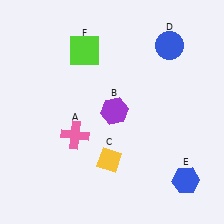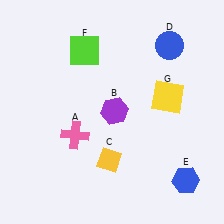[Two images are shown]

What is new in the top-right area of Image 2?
A yellow square (G) was added in the top-right area of Image 2.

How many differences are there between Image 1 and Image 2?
There is 1 difference between the two images.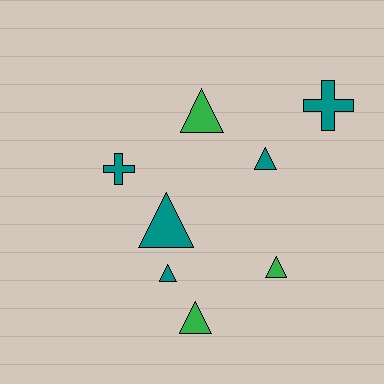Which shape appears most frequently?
Triangle, with 6 objects.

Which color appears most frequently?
Teal, with 5 objects.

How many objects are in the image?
There are 8 objects.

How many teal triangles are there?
There are 3 teal triangles.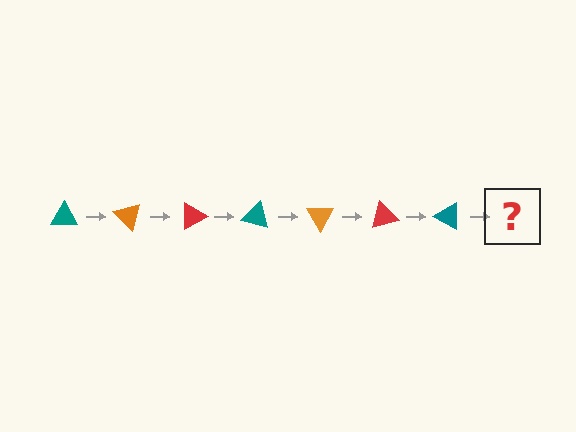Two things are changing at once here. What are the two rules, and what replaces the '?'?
The two rules are that it rotates 45 degrees each step and the color cycles through teal, orange, and red. The '?' should be an orange triangle, rotated 315 degrees from the start.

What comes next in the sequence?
The next element should be an orange triangle, rotated 315 degrees from the start.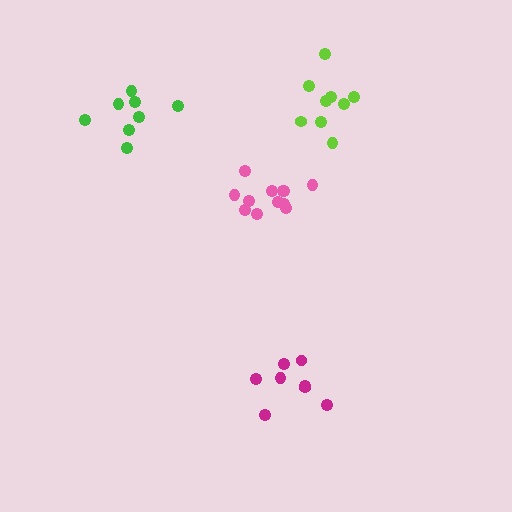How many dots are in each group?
Group 1: 8 dots, Group 2: 12 dots, Group 3: 9 dots, Group 4: 8 dots (37 total).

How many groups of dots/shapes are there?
There are 4 groups.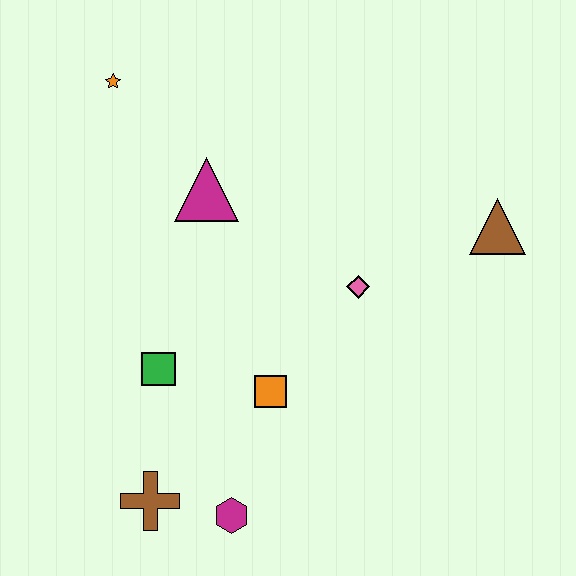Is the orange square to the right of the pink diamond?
No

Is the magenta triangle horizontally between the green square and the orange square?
Yes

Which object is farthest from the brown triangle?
The brown cross is farthest from the brown triangle.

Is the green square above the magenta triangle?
No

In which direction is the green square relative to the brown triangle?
The green square is to the left of the brown triangle.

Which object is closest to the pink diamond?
The orange square is closest to the pink diamond.